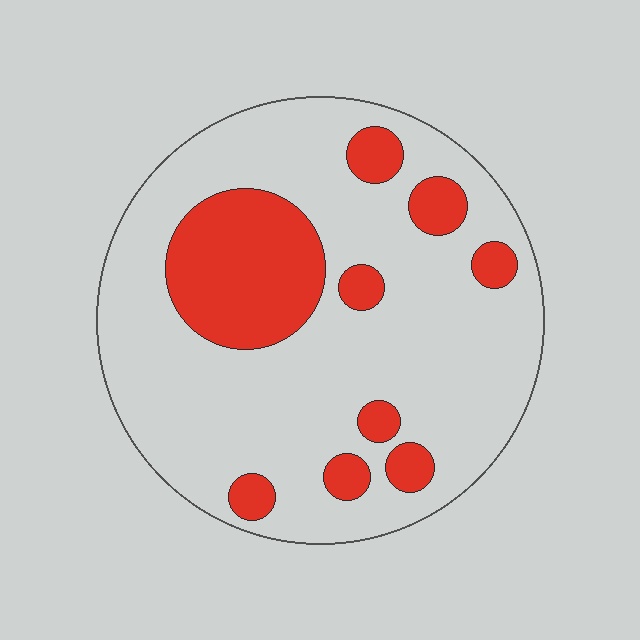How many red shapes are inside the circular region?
9.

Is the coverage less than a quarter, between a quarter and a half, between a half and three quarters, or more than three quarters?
Less than a quarter.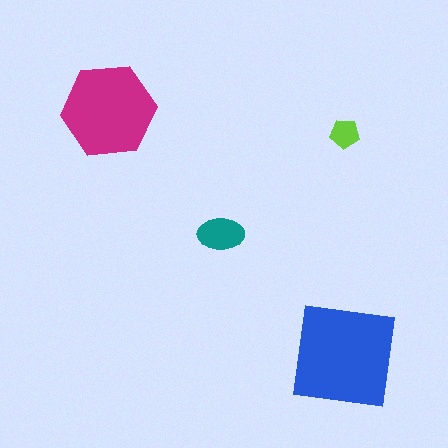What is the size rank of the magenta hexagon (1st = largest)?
2nd.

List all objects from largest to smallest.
The blue square, the magenta hexagon, the teal ellipse, the lime pentagon.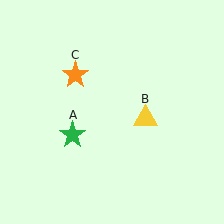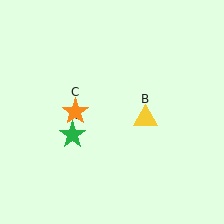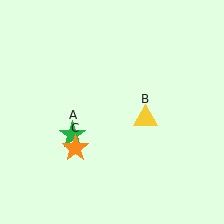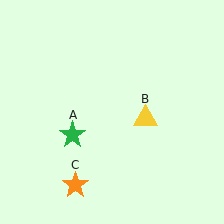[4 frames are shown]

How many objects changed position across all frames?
1 object changed position: orange star (object C).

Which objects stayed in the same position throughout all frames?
Green star (object A) and yellow triangle (object B) remained stationary.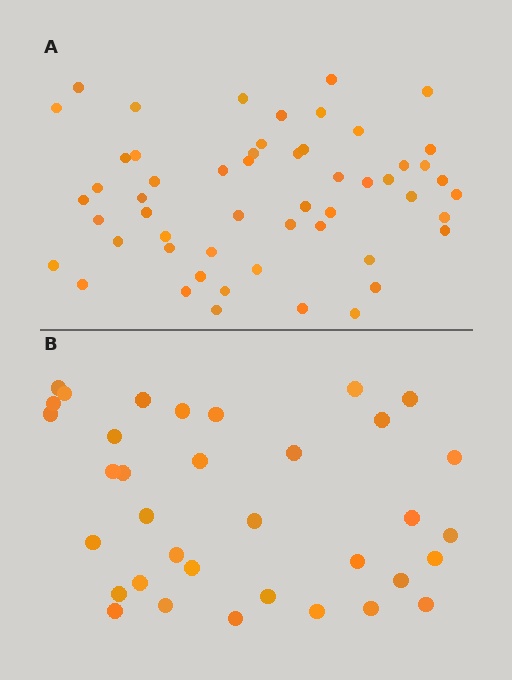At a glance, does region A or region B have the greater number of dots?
Region A (the top region) has more dots.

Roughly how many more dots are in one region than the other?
Region A has approximately 20 more dots than region B.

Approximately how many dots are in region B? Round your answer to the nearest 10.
About 40 dots. (The exact count is 35, which rounds to 40.)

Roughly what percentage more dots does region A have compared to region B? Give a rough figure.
About 55% more.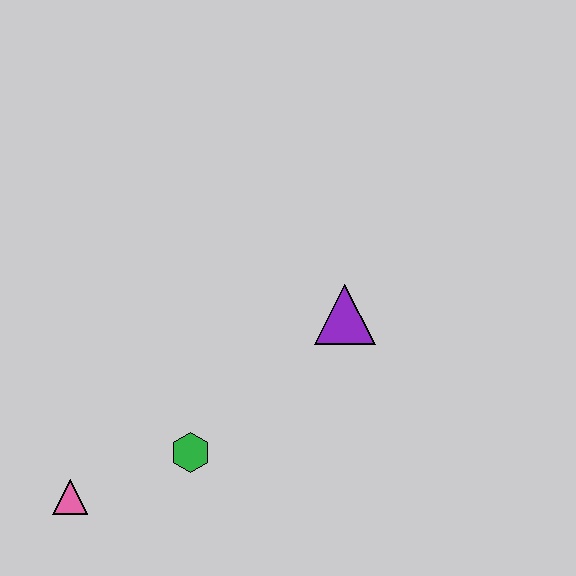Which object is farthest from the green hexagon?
The purple triangle is farthest from the green hexagon.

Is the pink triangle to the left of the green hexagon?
Yes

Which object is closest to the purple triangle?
The green hexagon is closest to the purple triangle.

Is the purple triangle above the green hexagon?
Yes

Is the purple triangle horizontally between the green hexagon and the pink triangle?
No